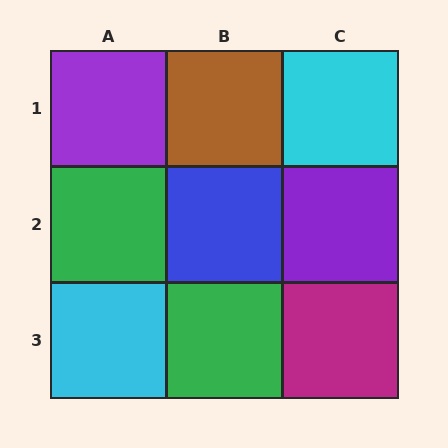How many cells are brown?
1 cell is brown.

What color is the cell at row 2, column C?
Purple.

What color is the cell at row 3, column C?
Magenta.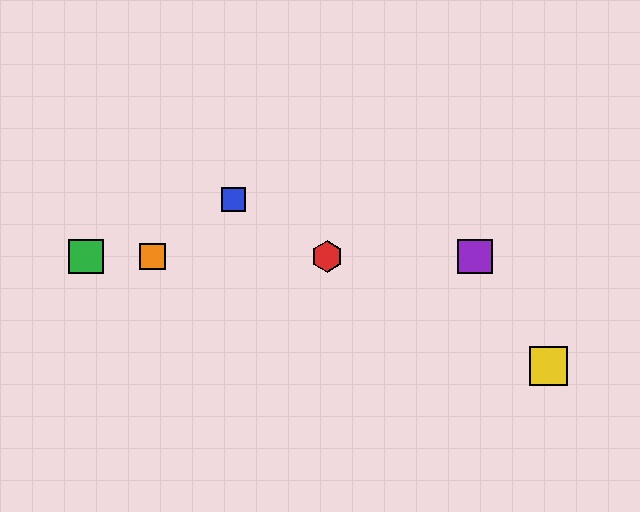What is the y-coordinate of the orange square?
The orange square is at y≈256.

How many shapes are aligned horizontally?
4 shapes (the red hexagon, the green square, the purple square, the orange square) are aligned horizontally.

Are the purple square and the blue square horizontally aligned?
No, the purple square is at y≈256 and the blue square is at y≈200.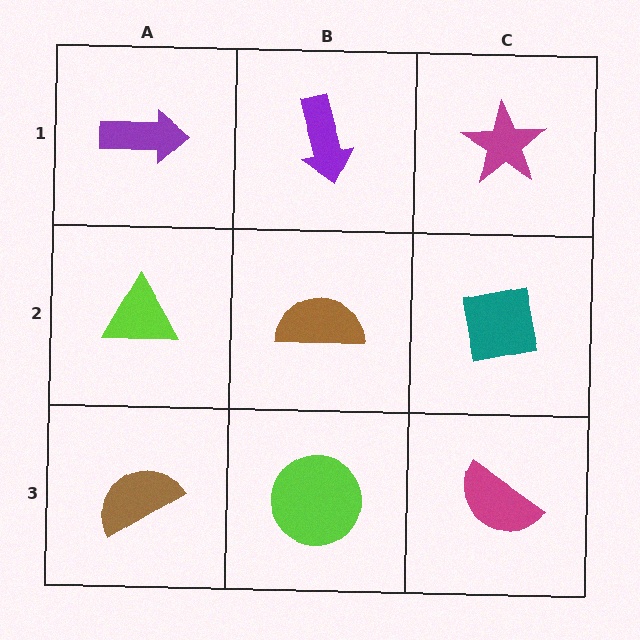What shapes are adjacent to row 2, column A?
A purple arrow (row 1, column A), a brown semicircle (row 3, column A), a brown semicircle (row 2, column B).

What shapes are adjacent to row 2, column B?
A purple arrow (row 1, column B), a lime circle (row 3, column B), a lime triangle (row 2, column A), a teal square (row 2, column C).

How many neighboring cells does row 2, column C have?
3.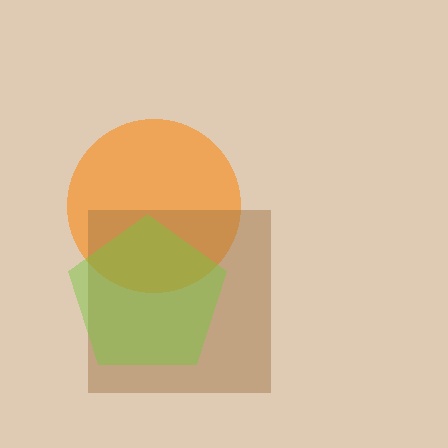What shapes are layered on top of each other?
The layered shapes are: an orange circle, a brown square, a lime pentagon.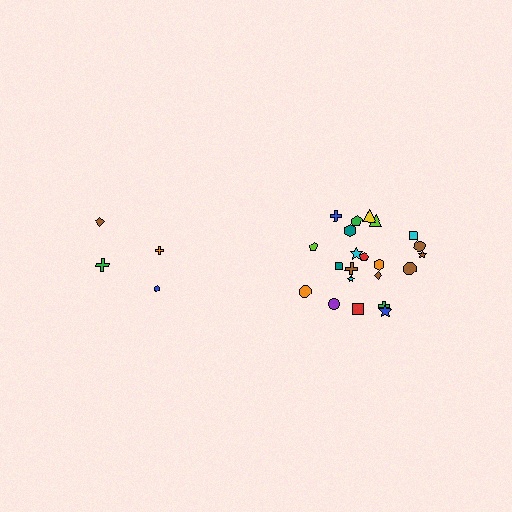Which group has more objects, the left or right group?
The right group.